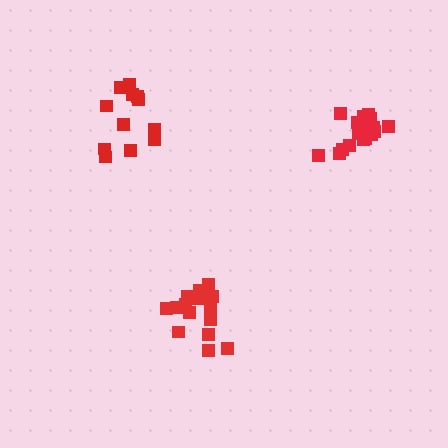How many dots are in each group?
Group 1: 16 dots, Group 2: 12 dots, Group 3: 17 dots (45 total).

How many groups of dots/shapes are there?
There are 3 groups.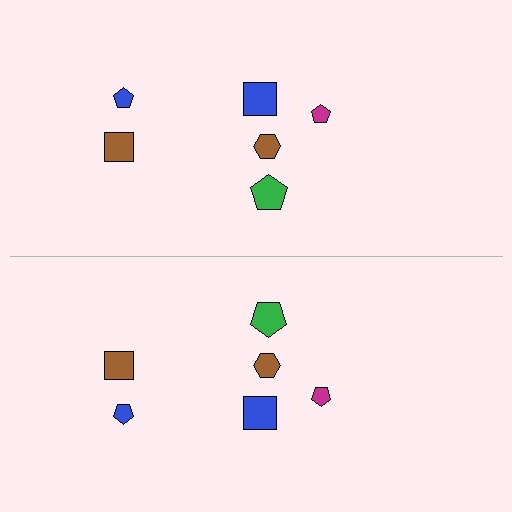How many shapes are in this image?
There are 12 shapes in this image.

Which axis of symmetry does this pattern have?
The pattern has a horizontal axis of symmetry running through the center of the image.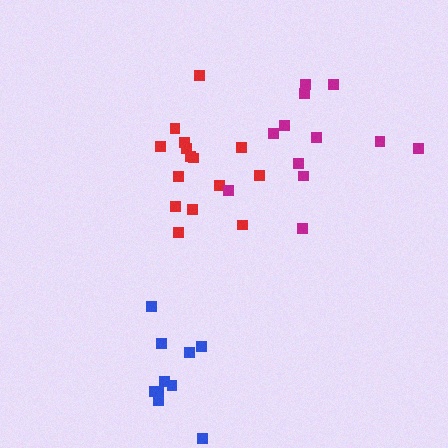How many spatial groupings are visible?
There are 3 spatial groupings.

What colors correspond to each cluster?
The clusters are colored: red, magenta, blue.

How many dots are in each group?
Group 1: 15 dots, Group 2: 12 dots, Group 3: 10 dots (37 total).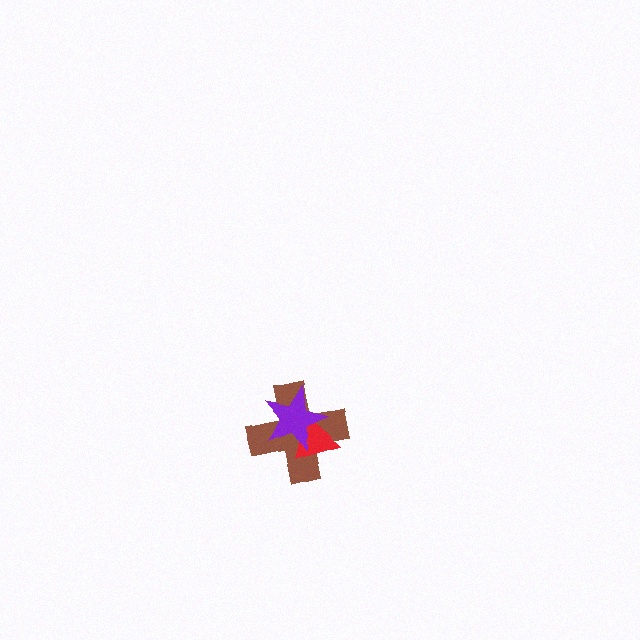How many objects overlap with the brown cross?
2 objects overlap with the brown cross.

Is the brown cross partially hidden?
Yes, it is partially covered by another shape.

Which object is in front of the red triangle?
The purple star is in front of the red triangle.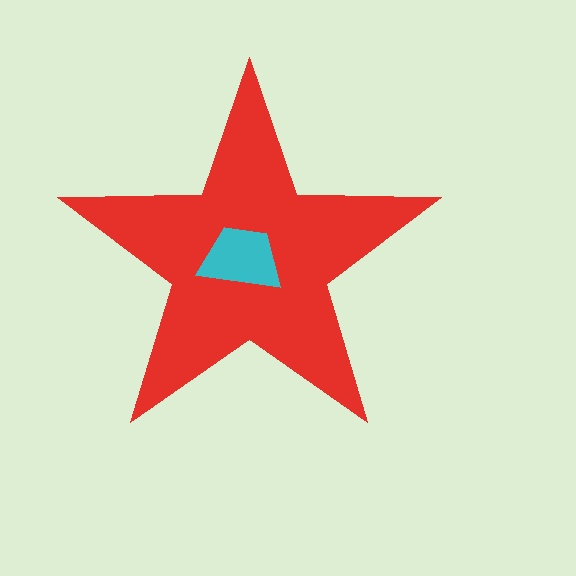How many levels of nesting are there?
2.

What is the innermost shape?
The cyan trapezoid.